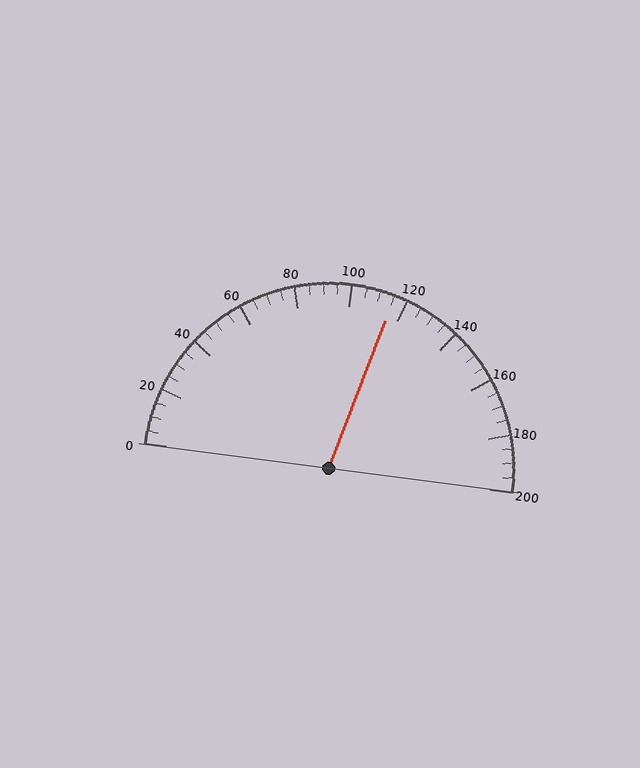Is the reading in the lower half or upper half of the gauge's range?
The reading is in the upper half of the range (0 to 200).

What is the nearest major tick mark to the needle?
The nearest major tick mark is 120.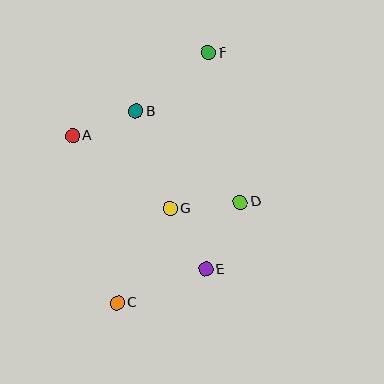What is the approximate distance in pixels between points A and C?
The distance between A and C is approximately 173 pixels.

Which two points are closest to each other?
Points A and B are closest to each other.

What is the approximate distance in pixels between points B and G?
The distance between B and G is approximately 103 pixels.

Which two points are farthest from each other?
Points C and F are farthest from each other.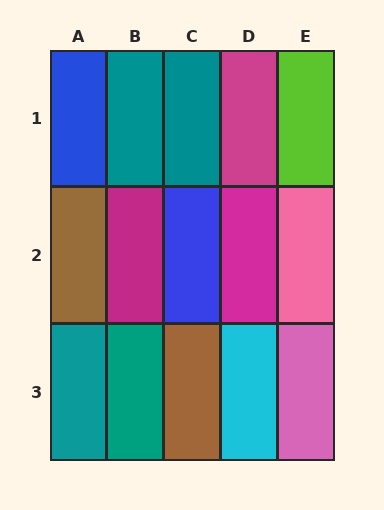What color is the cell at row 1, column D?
Magenta.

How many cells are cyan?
1 cell is cyan.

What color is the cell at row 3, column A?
Teal.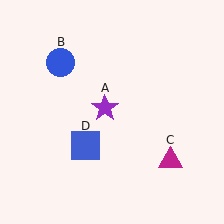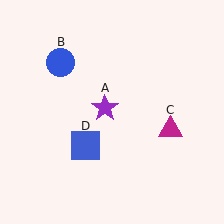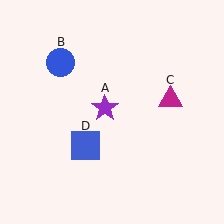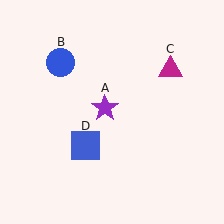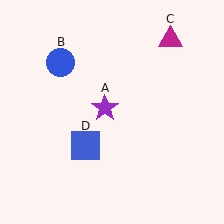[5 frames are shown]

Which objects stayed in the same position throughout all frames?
Purple star (object A) and blue circle (object B) and blue square (object D) remained stationary.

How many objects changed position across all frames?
1 object changed position: magenta triangle (object C).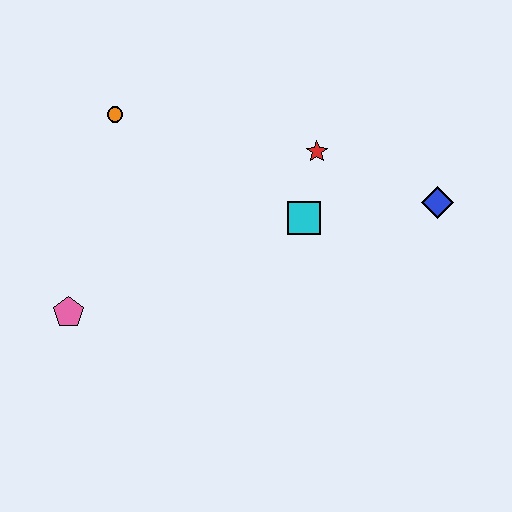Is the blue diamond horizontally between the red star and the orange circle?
No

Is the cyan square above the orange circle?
No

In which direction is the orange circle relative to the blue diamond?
The orange circle is to the left of the blue diamond.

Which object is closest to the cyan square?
The red star is closest to the cyan square.